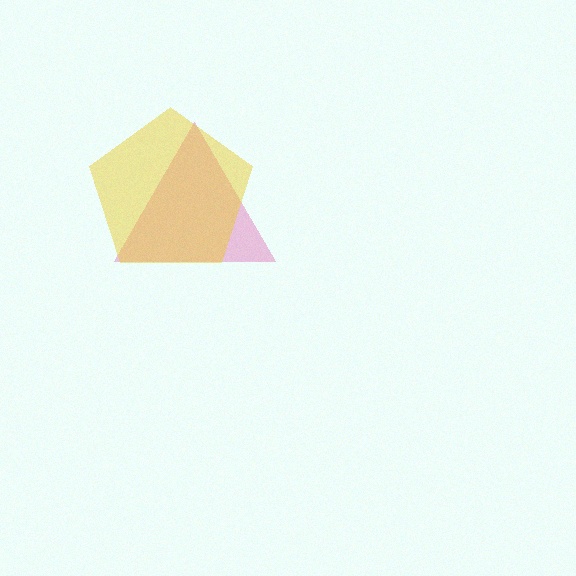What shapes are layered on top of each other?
The layered shapes are: a pink triangle, a yellow pentagon.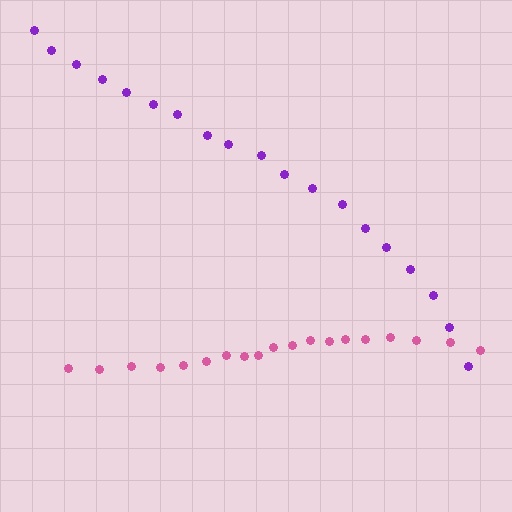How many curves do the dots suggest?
There are 2 distinct paths.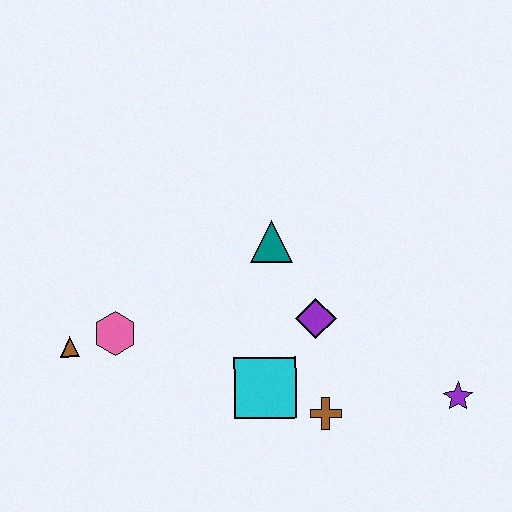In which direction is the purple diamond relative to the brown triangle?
The purple diamond is to the right of the brown triangle.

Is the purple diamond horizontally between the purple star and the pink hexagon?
Yes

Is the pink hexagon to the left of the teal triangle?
Yes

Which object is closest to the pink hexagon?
The brown triangle is closest to the pink hexagon.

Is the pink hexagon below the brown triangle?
No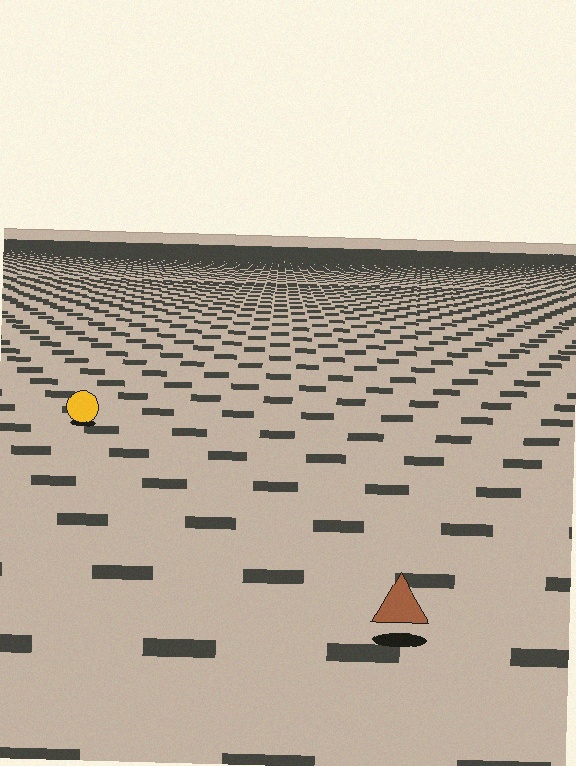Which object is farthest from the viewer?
The yellow circle is farthest from the viewer. It appears smaller and the ground texture around it is denser.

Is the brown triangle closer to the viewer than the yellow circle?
Yes. The brown triangle is closer — you can tell from the texture gradient: the ground texture is coarser near it.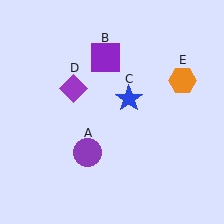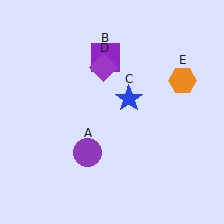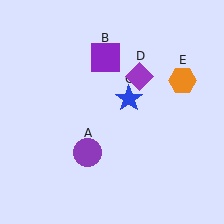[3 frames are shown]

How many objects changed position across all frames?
1 object changed position: purple diamond (object D).